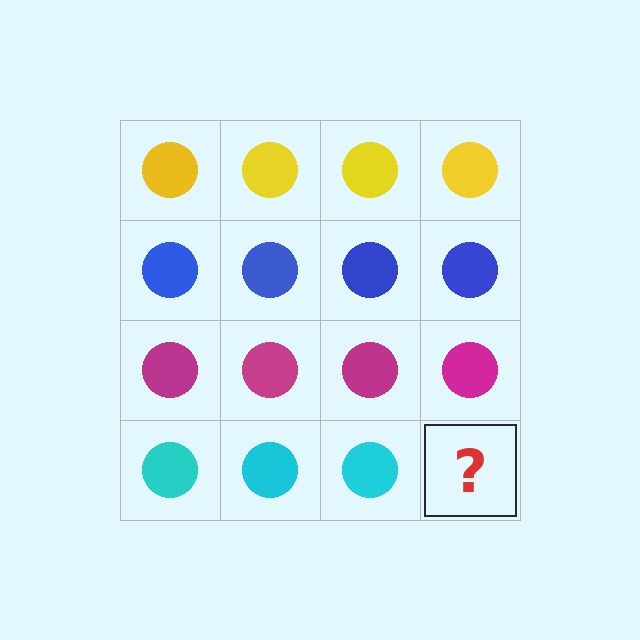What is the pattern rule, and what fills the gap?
The rule is that each row has a consistent color. The gap should be filled with a cyan circle.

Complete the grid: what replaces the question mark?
The question mark should be replaced with a cyan circle.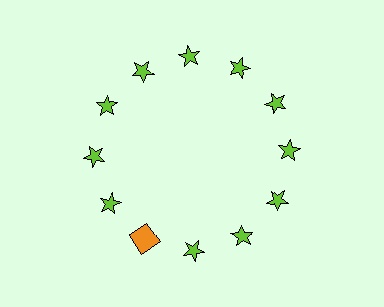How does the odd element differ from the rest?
It differs in both color (orange instead of lime) and shape (square instead of star).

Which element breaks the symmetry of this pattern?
The orange square at roughly the 7 o'clock position breaks the symmetry. All other shapes are lime stars.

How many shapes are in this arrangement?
There are 12 shapes arranged in a ring pattern.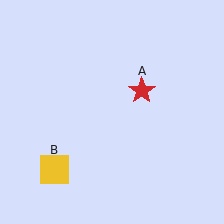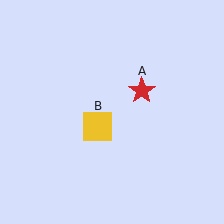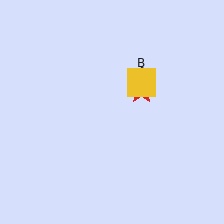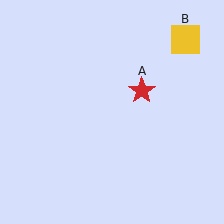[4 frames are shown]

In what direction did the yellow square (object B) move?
The yellow square (object B) moved up and to the right.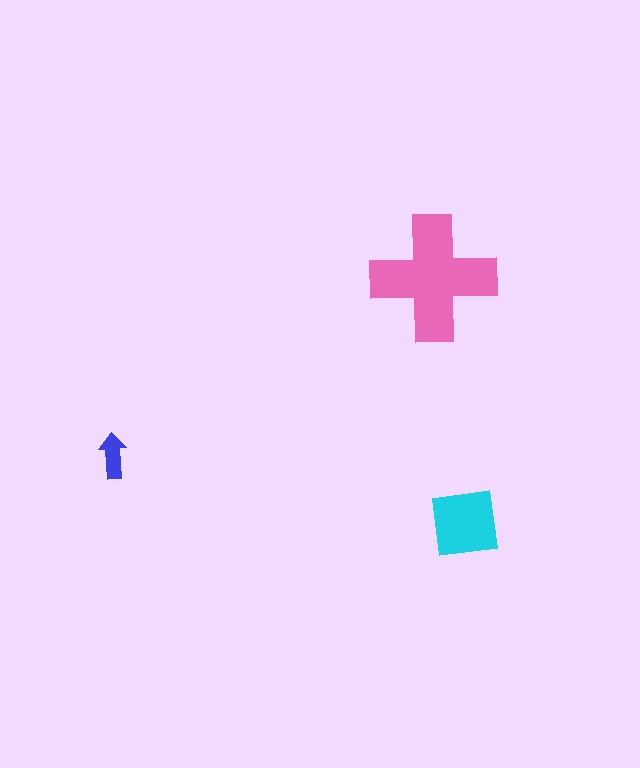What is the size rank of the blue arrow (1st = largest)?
3rd.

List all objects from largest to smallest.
The pink cross, the cyan square, the blue arrow.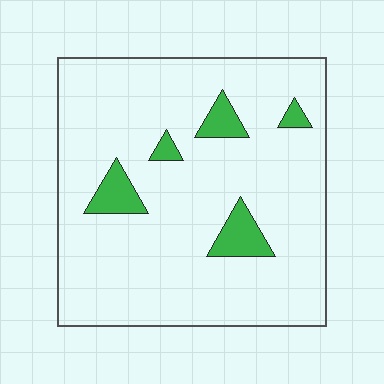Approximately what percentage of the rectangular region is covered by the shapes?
Approximately 10%.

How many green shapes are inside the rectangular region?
5.